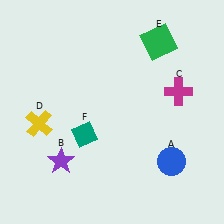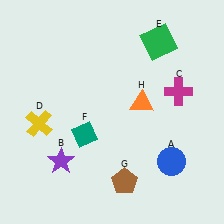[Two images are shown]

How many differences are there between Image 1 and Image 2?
There are 2 differences between the two images.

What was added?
A brown pentagon (G), an orange triangle (H) were added in Image 2.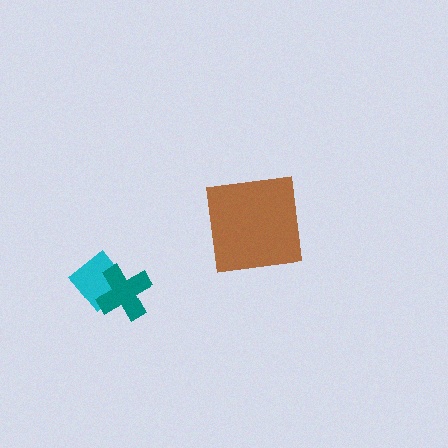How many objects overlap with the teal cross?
1 object overlaps with the teal cross.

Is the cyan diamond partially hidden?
Yes, it is partially covered by another shape.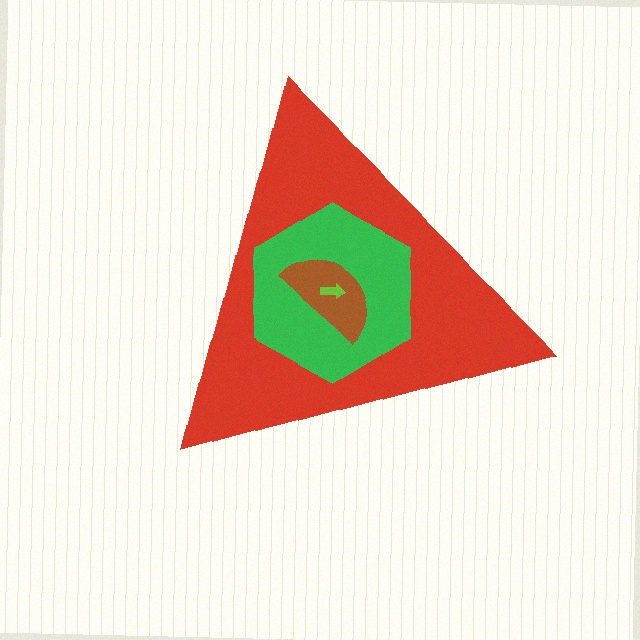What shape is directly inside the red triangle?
The green hexagon.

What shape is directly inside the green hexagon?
The brown semicircle.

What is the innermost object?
The lime arrow.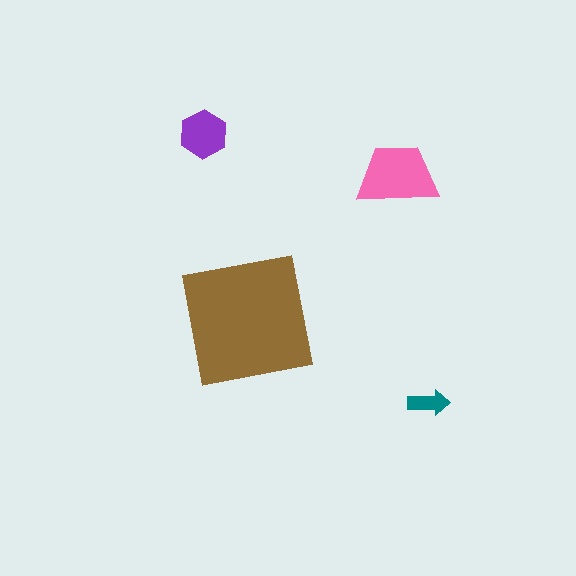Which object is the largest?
The brown square.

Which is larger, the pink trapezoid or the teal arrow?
The pink trapezoid.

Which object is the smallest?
The teal arrow.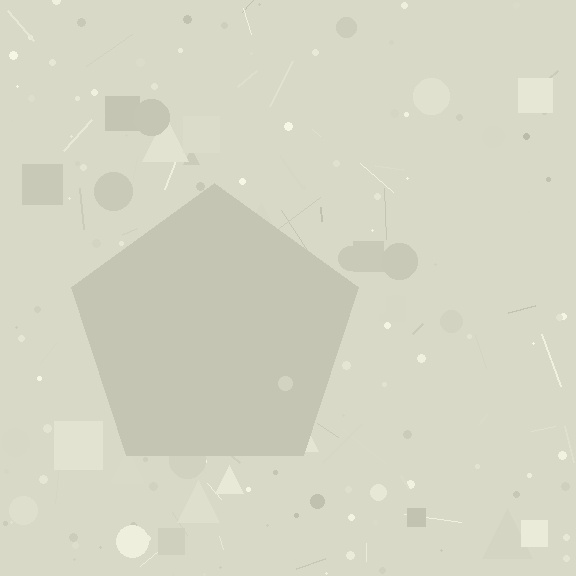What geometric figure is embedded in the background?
A pentagon is embedded in the background.